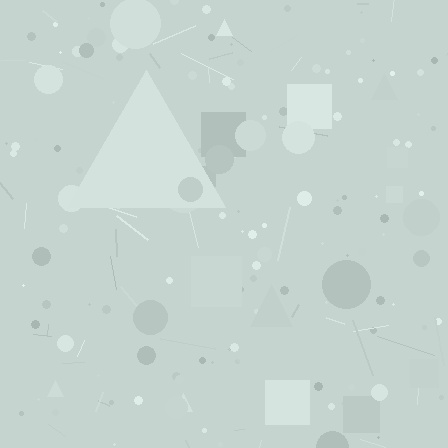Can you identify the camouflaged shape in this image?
The camouflaged shape is a triangle.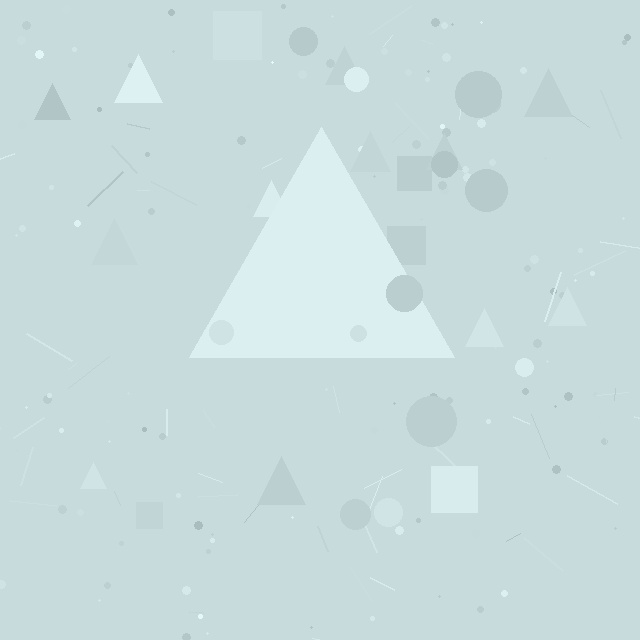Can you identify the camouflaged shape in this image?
The camouflaged shape is a triangle.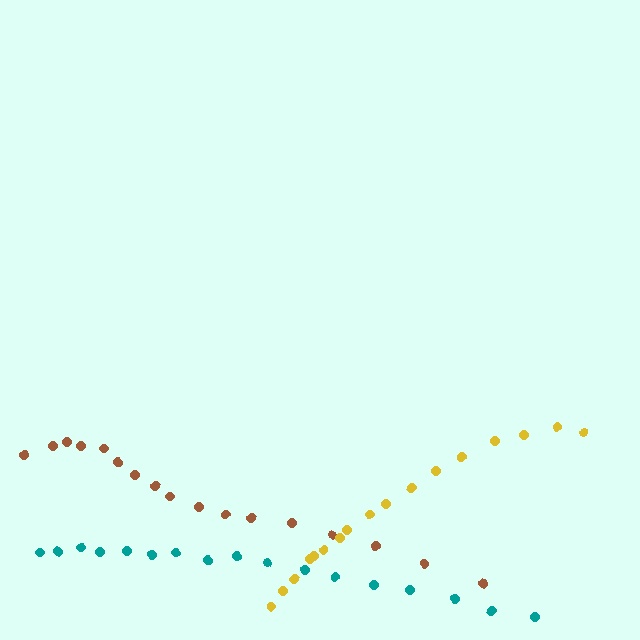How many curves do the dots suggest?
There are 3 distinct paths.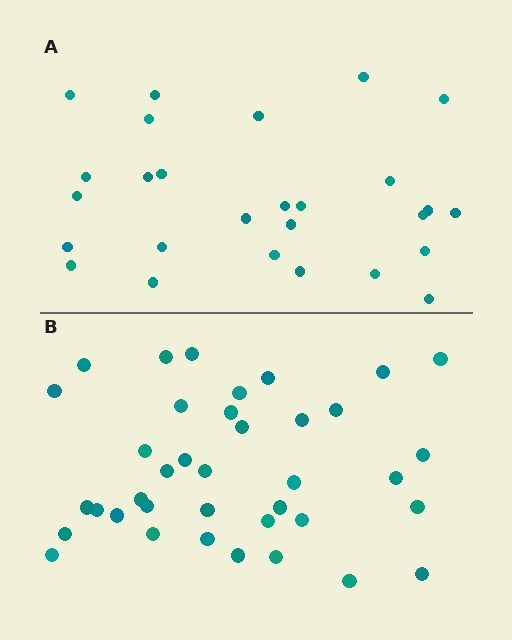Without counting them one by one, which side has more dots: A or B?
Region B (the bottom region) has more dots.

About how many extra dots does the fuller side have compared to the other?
Region B has roughly 12 or so more dots than region A.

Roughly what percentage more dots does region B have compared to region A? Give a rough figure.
About 40% more.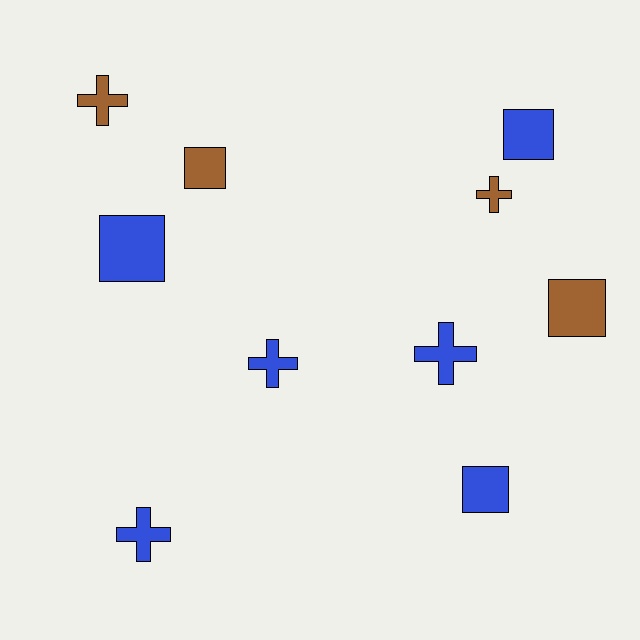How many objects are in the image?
There are 10 objects.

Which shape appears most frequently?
Cross, with 5 objects.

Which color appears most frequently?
Blue, with 6 objects.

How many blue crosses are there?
There are 3 blue crosses.